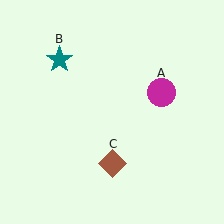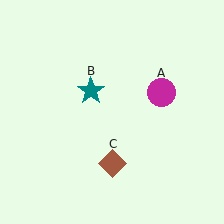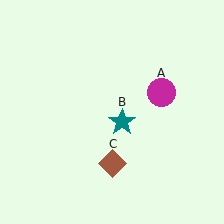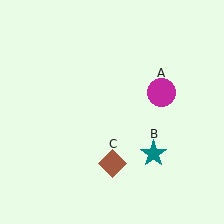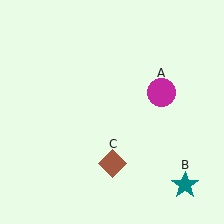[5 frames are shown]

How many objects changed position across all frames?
1 object changed position: teal star (object B).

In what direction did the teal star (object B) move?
The teal star (object B) moved down and to the right.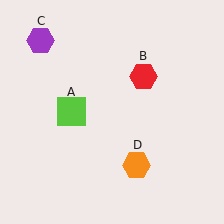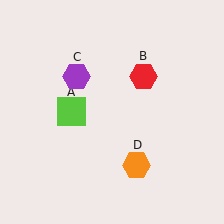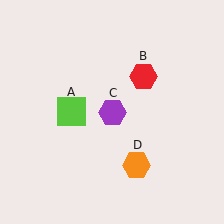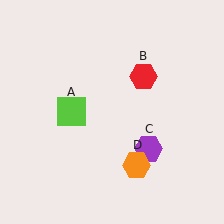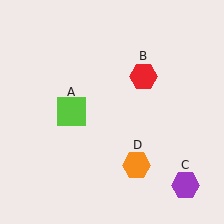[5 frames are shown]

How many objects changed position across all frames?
1 object changed position: purple hexagon (object C).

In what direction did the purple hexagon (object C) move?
The purple hexagon (object C) moved down and to the right.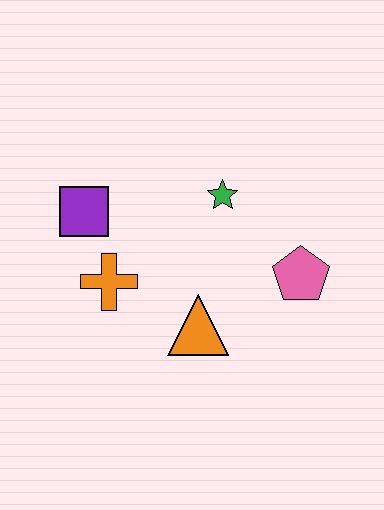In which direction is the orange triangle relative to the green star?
The orange triangle is below the green star.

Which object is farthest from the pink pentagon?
The purple square is farthest from the pink pentagon.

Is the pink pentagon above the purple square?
No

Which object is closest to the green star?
The pink pentagon is closest to the green star.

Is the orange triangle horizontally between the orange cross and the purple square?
No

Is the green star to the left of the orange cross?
No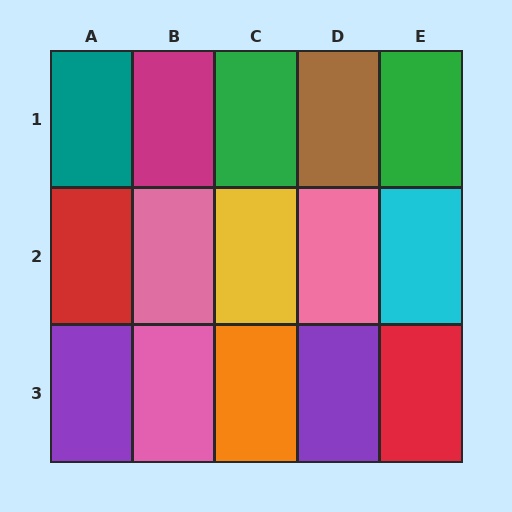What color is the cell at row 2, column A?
Red.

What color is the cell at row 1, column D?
Brown.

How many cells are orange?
1 cell is orange.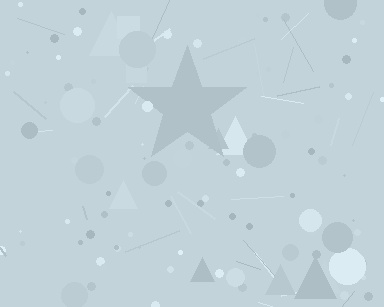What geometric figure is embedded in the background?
A star is embedded in the background.